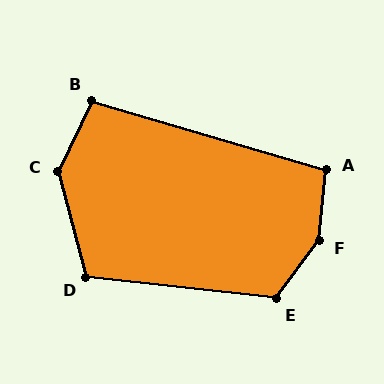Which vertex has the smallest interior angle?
B, at approximately 99 degrees.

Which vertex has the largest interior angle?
F, at approximately 150 degrees.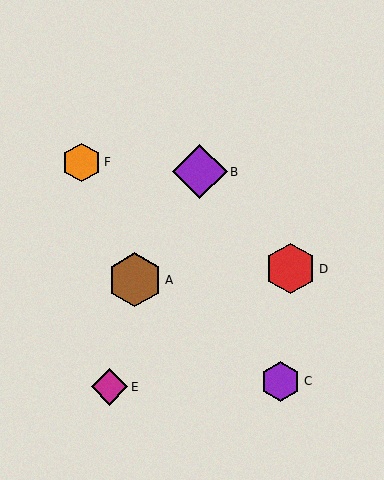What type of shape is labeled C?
Shape C is a purple hexagon.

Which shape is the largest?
The purple diamond (labeled B) is the largest.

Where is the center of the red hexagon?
The center of the red hexagon is at (291, 269).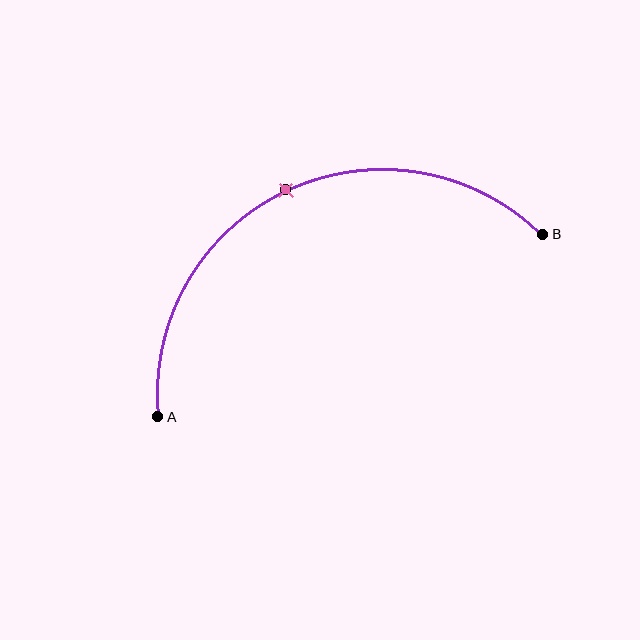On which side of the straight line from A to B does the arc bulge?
The arc bulges above the straight line connecting A and B.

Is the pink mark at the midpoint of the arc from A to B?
Yes. The pink mark lies on the arc at equal arc-length from both A and B — it is the arc midpoint.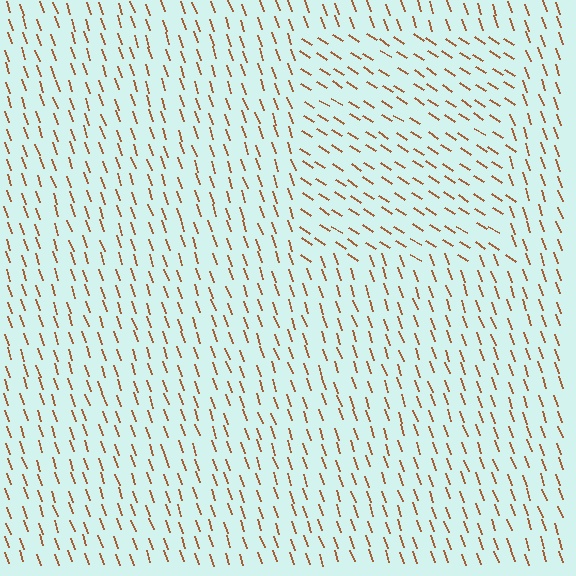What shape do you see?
I see a rectangle.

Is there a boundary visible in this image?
Yes, there is a texture boundary formed by a change in line orientation.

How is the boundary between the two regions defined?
The boundary is defined purely by a change in line orientation (approximately 38 degrees difference). All lines are the same color and thickness.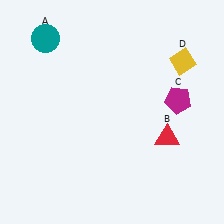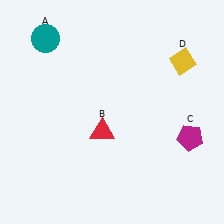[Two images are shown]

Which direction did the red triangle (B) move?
The red triangle (B) moved left.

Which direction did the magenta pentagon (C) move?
The magenta pentagon (C) moved down.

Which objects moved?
The objects that moved are: the red triangle (B), the magenta pentagon (C).